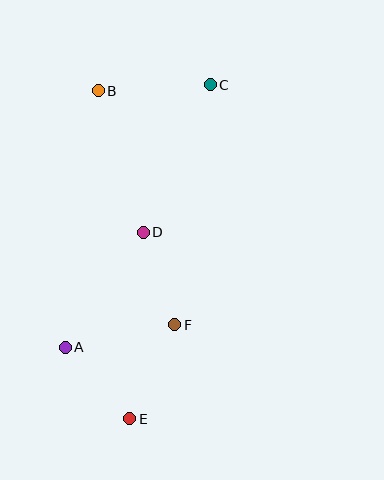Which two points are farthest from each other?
Points C and E are farthest from each other.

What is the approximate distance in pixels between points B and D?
The distance between B and D is approximately 149 pixels.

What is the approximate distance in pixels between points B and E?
The distance between B and E is approximately 329 pixels.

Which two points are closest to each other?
Points A and E are closest to each other.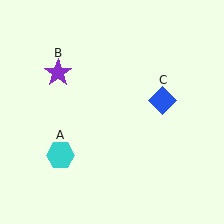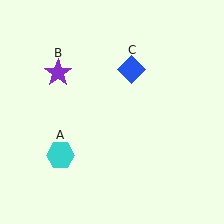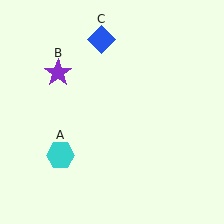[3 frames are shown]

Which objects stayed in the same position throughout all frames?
Cyan hexagon (object A) and purple star (object B) remained stationary.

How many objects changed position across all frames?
1 object changed position: blue diamond (object C).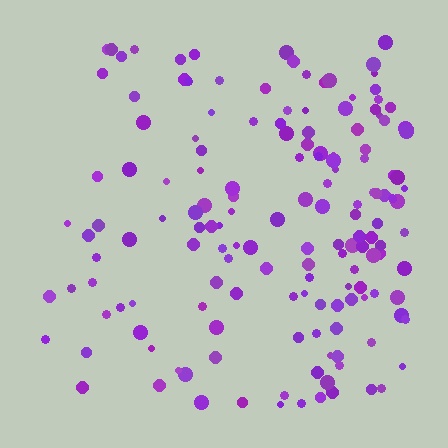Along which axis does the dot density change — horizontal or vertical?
Horizontal.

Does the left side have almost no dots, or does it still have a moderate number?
Still a moderate number, just noticeably fewer than the right.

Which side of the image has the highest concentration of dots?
The right.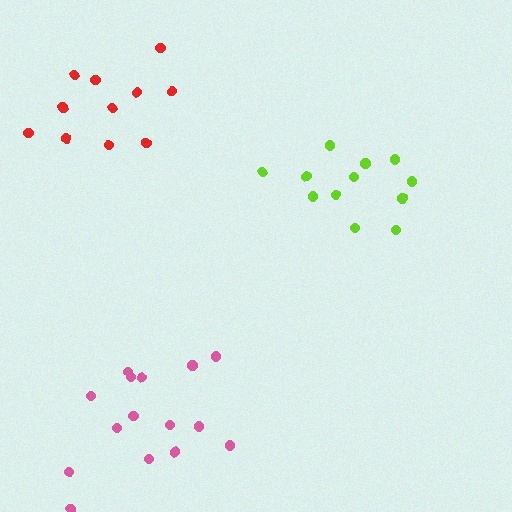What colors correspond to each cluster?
The clusters are colored: red, lime, pink.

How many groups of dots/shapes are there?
There are 3 groups.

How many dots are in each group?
Group 1: 11 dots, Group 2: 12 dots, Group 3: 15 dots (38 total).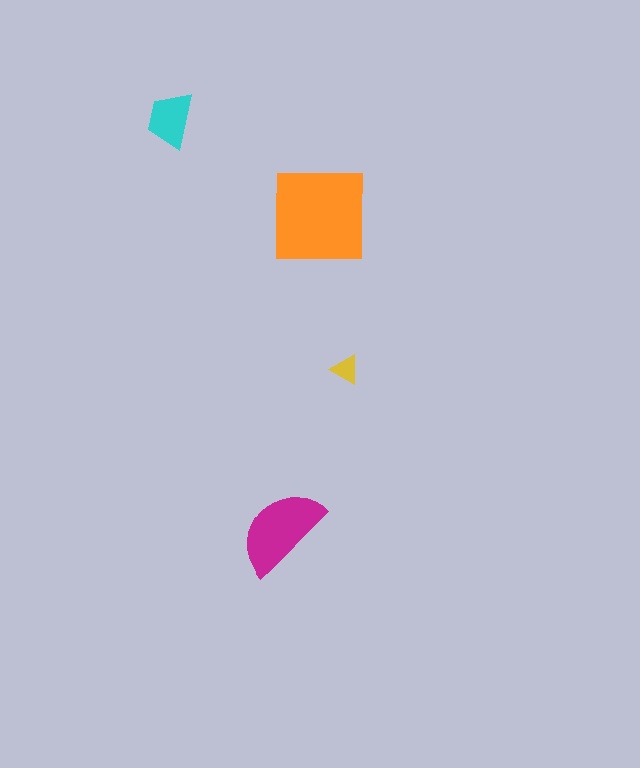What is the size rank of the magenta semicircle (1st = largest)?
2nd.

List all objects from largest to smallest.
The orange square, the magenta semicircle, the cyan trapezoid, the yellow triangle.